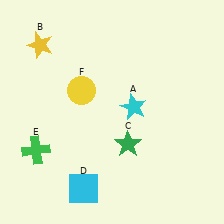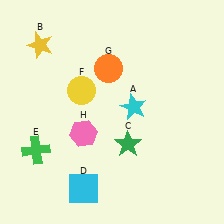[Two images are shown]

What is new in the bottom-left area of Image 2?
A pink hexagon (H) was added in the bottom-left area of Image 2.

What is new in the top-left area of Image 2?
An orange circle (G) was added in the top-left area of Image 2.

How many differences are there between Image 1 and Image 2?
There are 2 differences between the two images.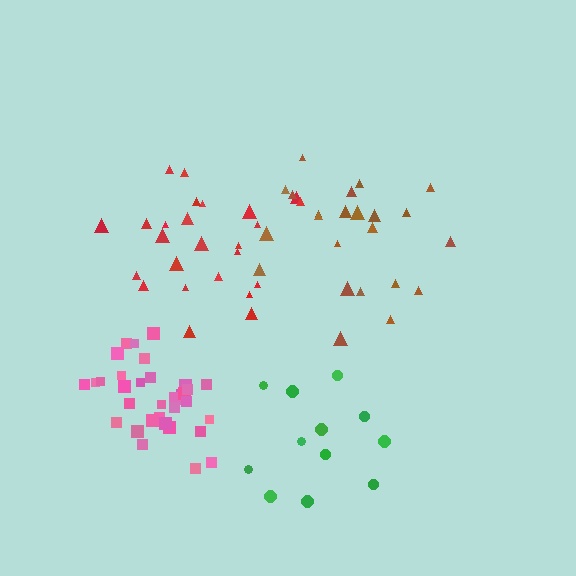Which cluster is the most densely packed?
Pink.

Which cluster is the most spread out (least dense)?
Green.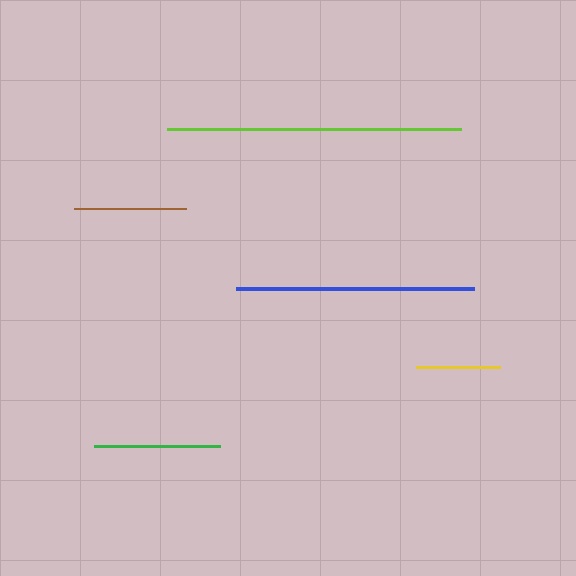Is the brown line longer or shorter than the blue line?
The blue line is longer than the brown line.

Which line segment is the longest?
The lime line is the longest at approximately 295 pixels.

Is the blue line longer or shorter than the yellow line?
The blue line is longer than the yellow line.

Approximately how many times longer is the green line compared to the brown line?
The green line is approximately 1.1 times the length of the brown line.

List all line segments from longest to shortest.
From longest to shortest: lime, blue, green, brown, yellow.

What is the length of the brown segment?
The brown segment is approximately 111 pixels long.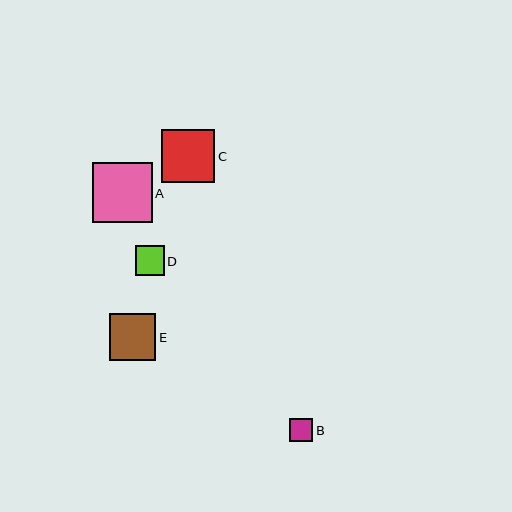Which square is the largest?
Square A is the largest with a size of approximately 60 pixels.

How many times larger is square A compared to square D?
Square A is approximately 2.0 times the size of square D.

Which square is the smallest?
Square B is the smallest with a size of approximately 24 pixels.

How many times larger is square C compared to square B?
Square C is approximately 2.2 times the size of square B.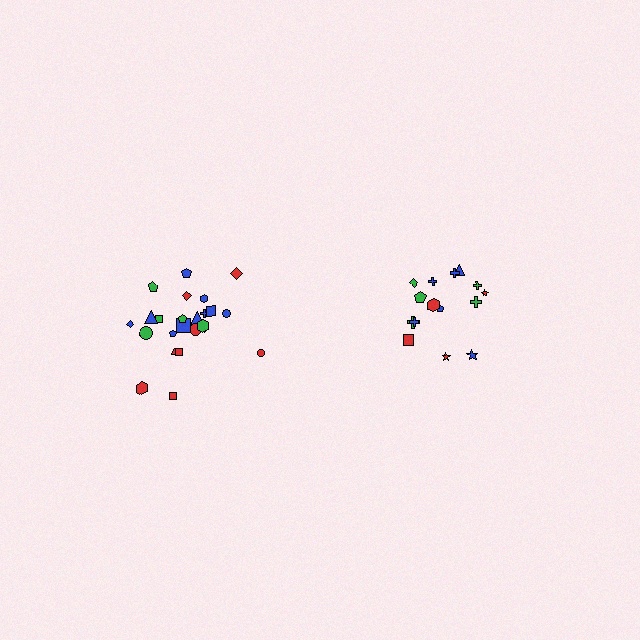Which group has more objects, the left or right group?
The left group.